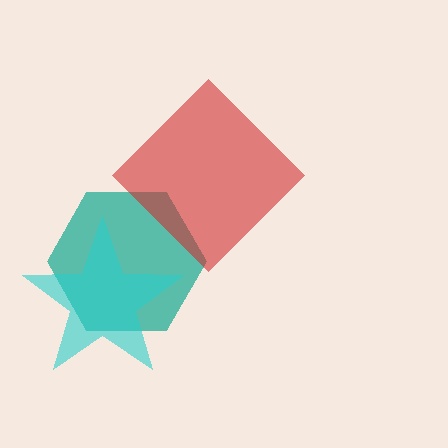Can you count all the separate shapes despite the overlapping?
Yes, there are 3 separate shapes.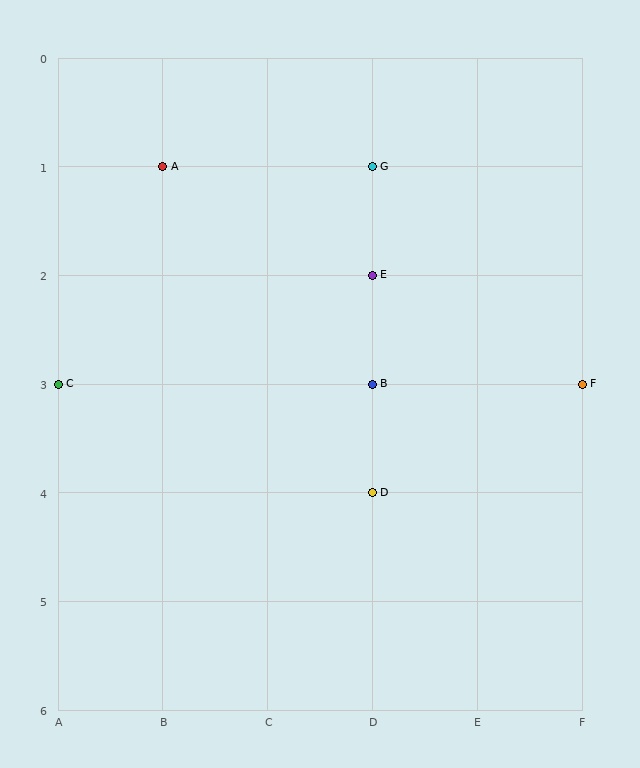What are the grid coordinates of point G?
Point G is at grid coordinates (D, 1).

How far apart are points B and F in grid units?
Points B and F are 2 columns apart.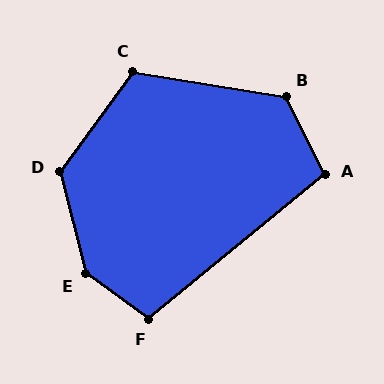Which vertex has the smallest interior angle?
A, at approximately 103 degrees.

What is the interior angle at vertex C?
Approximately 117 degrees (obtuse).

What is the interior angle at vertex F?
Approximately 105 degrees (obtuse).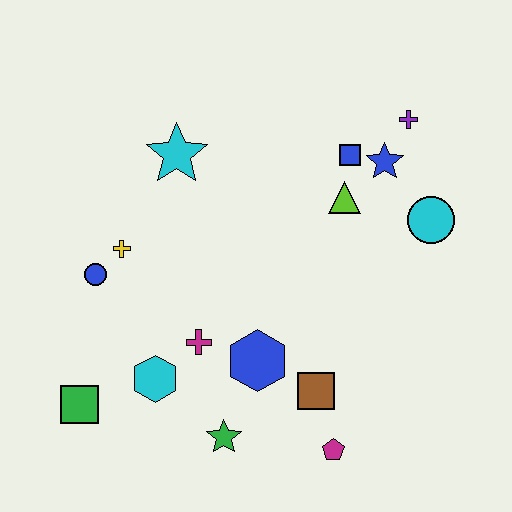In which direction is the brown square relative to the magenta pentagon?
The brown square is above the magenta pentagon.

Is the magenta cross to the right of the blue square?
No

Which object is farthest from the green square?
The purple cross is farthest from the green square.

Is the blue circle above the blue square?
No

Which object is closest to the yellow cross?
The blue circle is closest to the yellow cross.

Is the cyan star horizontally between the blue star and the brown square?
No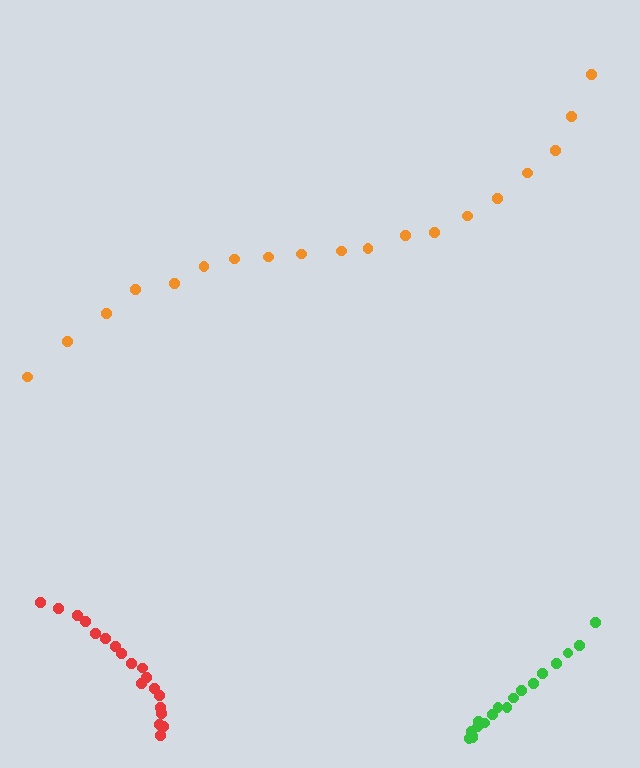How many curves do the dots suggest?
There are 3 distinct paths.